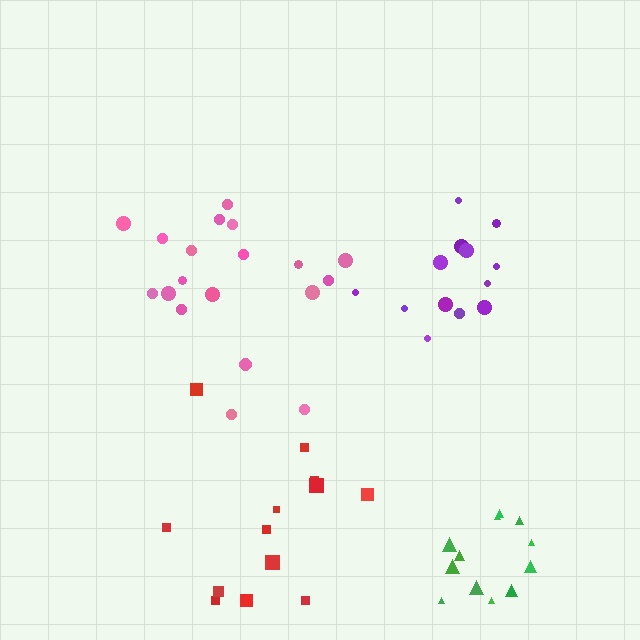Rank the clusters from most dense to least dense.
green, pink, purple, red.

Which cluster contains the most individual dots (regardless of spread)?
Pink (19).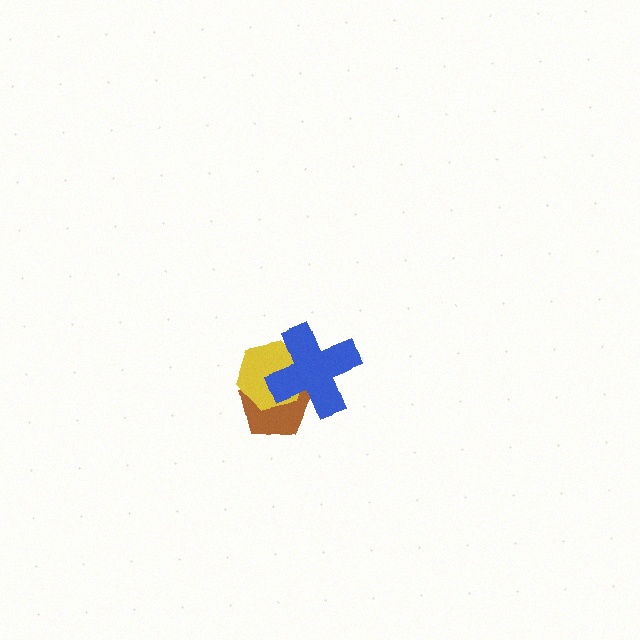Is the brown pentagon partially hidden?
Yes, it is partially covered by another shape.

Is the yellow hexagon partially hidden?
Yes, it is partially covered by another shape.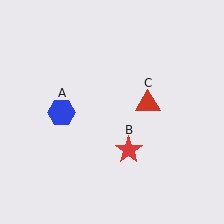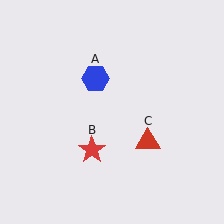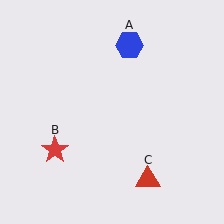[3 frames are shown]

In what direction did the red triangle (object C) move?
The red triangle (object C) moved down.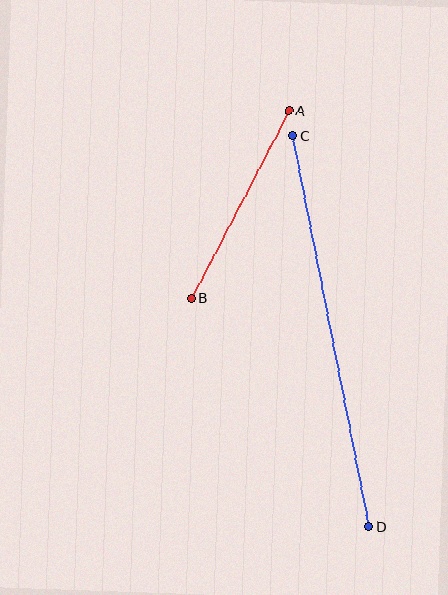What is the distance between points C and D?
The distance is approximately 398 pixels.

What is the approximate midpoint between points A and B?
The midpoint is at approximately (240, 204) pixels.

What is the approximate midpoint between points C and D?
The midpoint is at approximately (331, 331) pixels.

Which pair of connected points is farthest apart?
Points C and D are farthest apart.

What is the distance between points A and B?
The distance is approximately 211 pixels.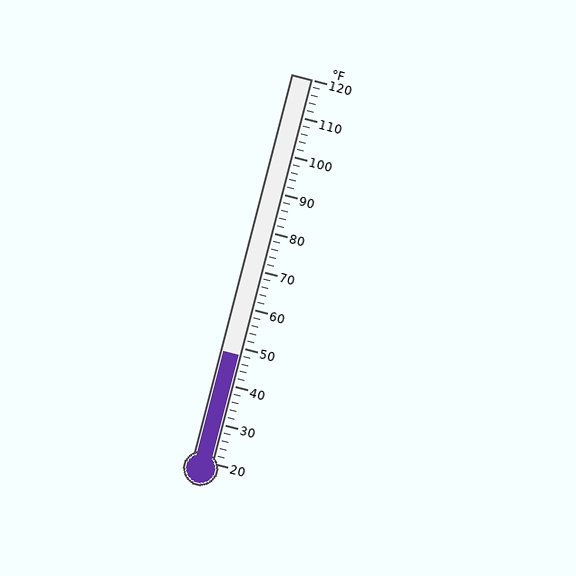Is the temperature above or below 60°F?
The temperature is below 60°F.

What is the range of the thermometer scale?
The thermometer scale ranges from 20°F to 120°F.